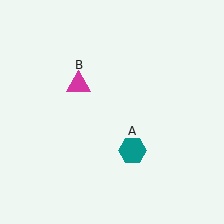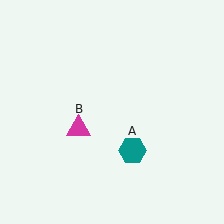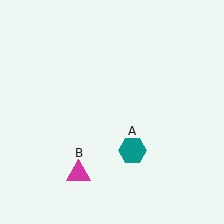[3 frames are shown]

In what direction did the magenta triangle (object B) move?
The magenta triangle (object B) moved down.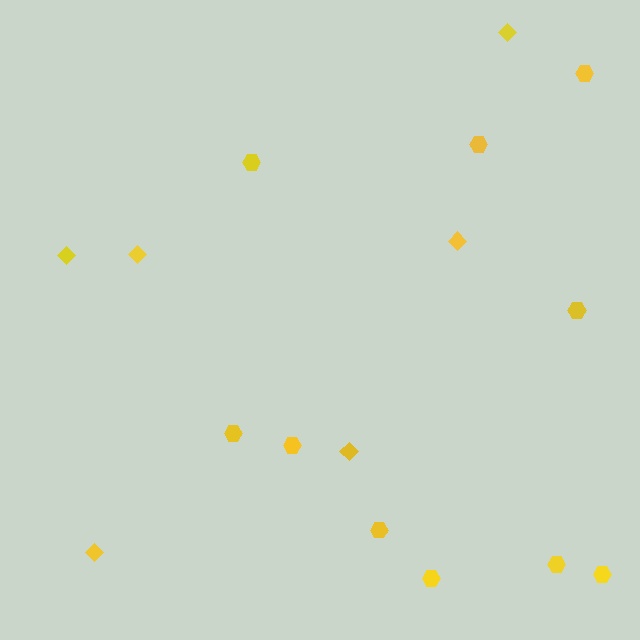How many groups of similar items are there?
There are 2 groups: one group of hexagons (10) and one group of diamonds (6).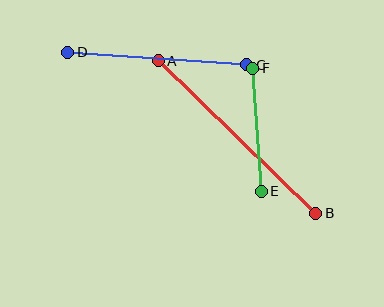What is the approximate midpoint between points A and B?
The midpoint is at approximately (237, 137) pixels.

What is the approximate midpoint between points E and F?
The midpoint is at approximately (257, 130) pixels.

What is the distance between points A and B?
The distance is approximately 219 pixels.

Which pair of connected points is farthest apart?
Points A and B are farthest apart.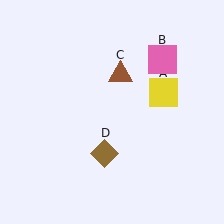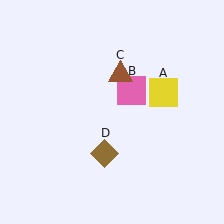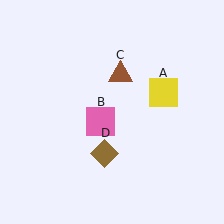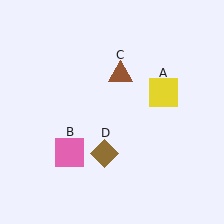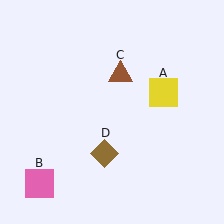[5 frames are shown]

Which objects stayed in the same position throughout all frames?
Yellow square (object A) and brown triangle (object C) and brown diamond (object D) remained stationary.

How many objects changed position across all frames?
1 object changed position: pink square (object B).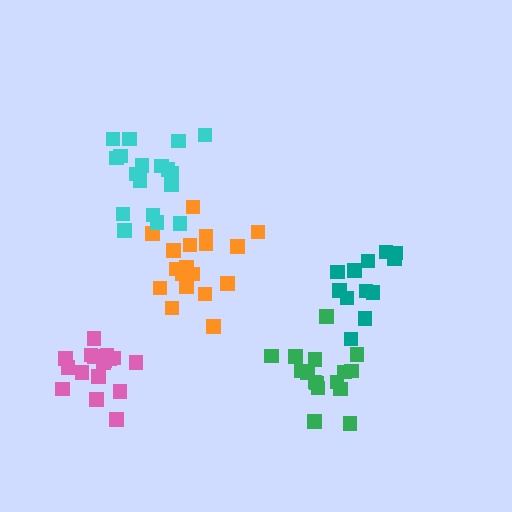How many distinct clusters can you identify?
There are 5 distinct clusters.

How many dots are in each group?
Group 1: 12 dots, Group 2: 18 dots, Group 3: 18 dots, Group 4: 16 dots, Group 5: 17 dots (81 total).